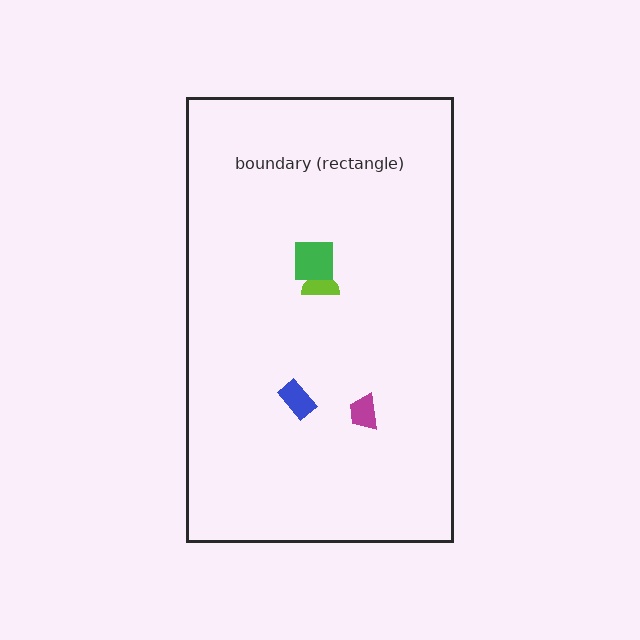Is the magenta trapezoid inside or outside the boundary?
Inside.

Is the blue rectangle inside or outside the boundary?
Inside.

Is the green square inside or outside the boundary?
Inside.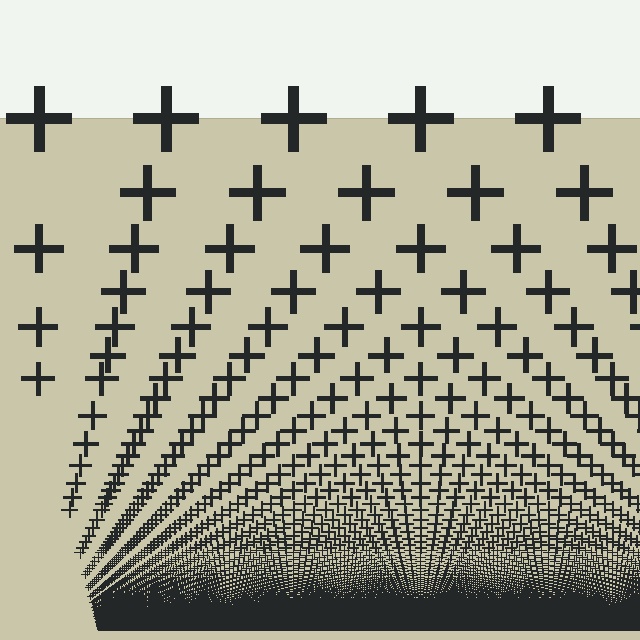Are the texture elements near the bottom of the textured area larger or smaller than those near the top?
Smaller. The gradient is inverted — elements near the bottom are smaller and denser.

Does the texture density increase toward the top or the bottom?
Density increases toward the bottom.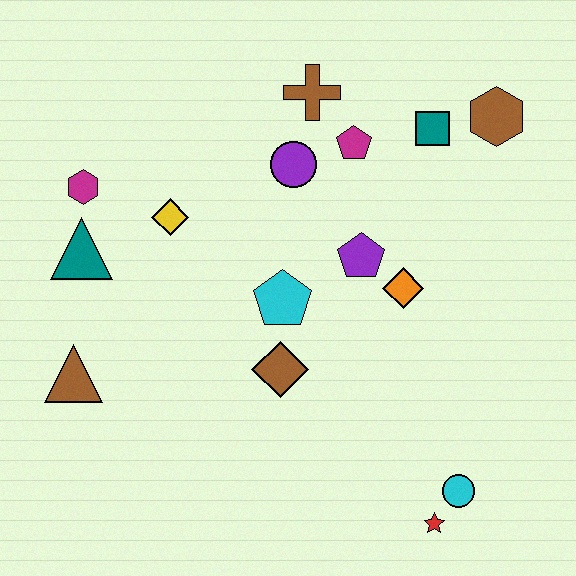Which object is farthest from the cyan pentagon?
The brown hexagon is farthest from the cyan pentagon.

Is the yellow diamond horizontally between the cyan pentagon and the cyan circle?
No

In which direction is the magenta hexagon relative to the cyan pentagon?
The magenta hexagon is to the left of the cyan pentagon.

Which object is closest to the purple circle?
The magenta pentagon is closest to the purple circle.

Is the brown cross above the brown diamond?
Yes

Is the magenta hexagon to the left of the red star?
Yes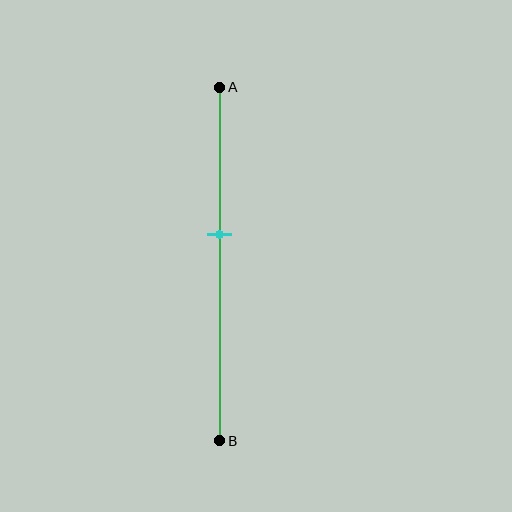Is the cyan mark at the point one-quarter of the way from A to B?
No, the mark is at about 40% from A, not at the 25% one-quarter point.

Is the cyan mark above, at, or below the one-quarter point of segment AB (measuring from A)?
The cyan mark is below the one-quarter point of segment AB.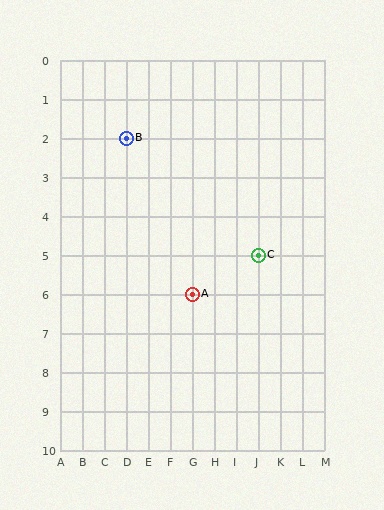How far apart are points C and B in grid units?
Points C and B are 6 columns and 3 rows apart (about 6.7 grid units diagonally).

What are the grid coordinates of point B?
Point B is at grid coordinates (D, 2).